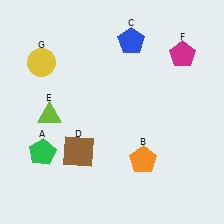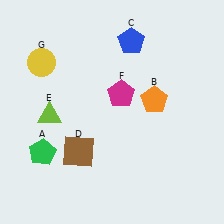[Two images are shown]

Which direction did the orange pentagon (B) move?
The orange pentagon (B) moved up.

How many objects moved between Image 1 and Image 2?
2 objects moved between the two images.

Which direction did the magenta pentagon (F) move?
The magenta pentagon (F) moved left.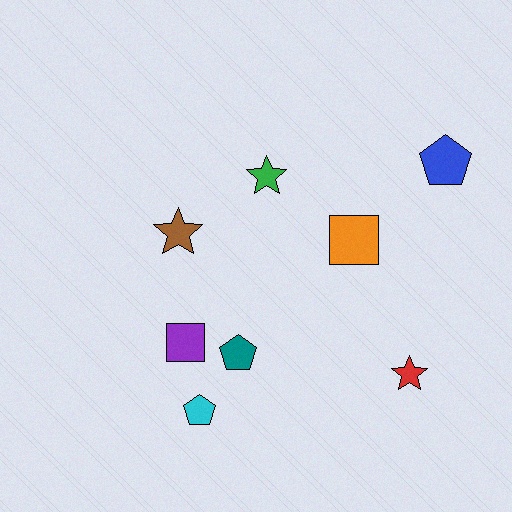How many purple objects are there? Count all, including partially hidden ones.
There is 1 purple object.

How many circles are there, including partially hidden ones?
There are no circles.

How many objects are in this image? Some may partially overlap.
There are 8 objects.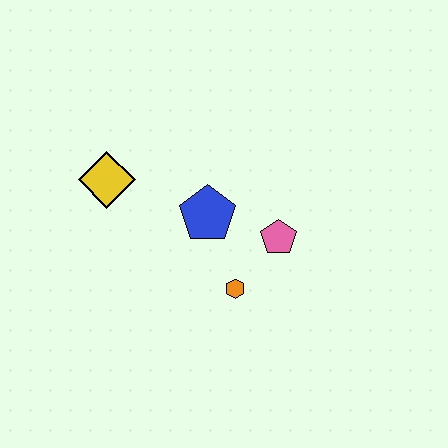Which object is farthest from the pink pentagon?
The yellow diamond is farthest from the pink pentagon.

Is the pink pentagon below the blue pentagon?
Yes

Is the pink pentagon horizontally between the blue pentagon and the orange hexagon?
No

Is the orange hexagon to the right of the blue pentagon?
Yes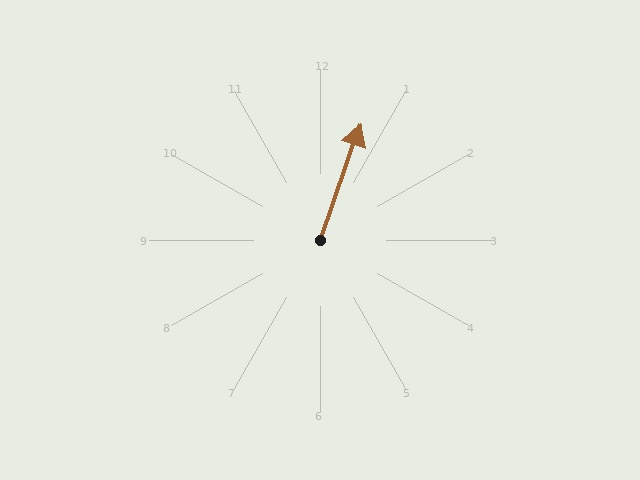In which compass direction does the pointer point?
North.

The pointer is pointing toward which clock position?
Roughly 1 o'clock.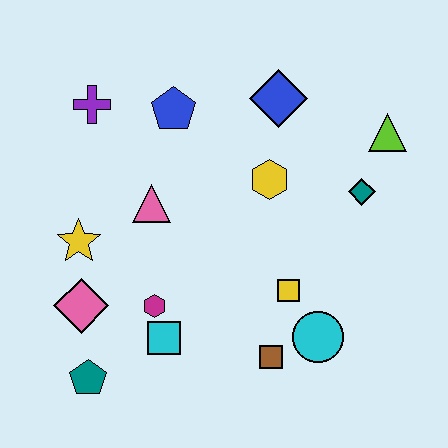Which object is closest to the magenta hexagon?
The cyan square is closest to the magenta hexagon.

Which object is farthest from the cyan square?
The lime triangle is farthest from the cyan square.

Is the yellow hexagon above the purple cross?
No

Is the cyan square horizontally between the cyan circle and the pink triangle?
Yes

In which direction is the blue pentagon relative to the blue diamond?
The blue pentagon is to the left of the blue diamond.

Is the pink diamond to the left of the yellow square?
Yes